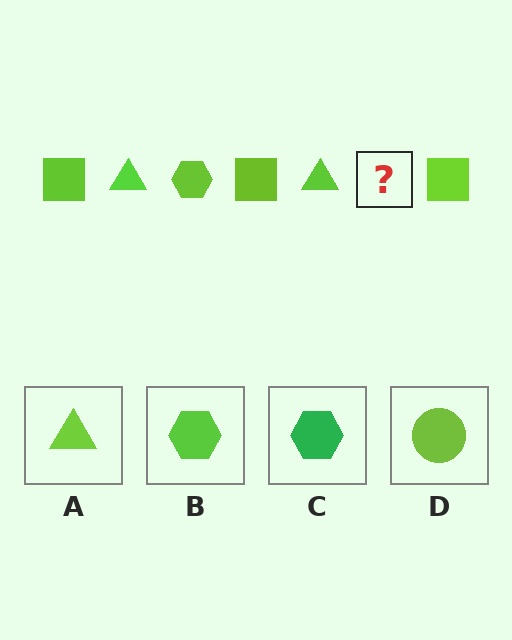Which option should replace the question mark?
Option B.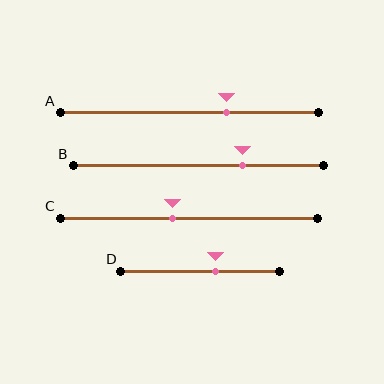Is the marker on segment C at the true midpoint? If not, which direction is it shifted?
No, the marker on segment C is shifted to the left by about 6% of the segment length.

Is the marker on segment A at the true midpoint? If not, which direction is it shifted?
No, the marker on segment A is shifted to the right by about 14% of the segment length.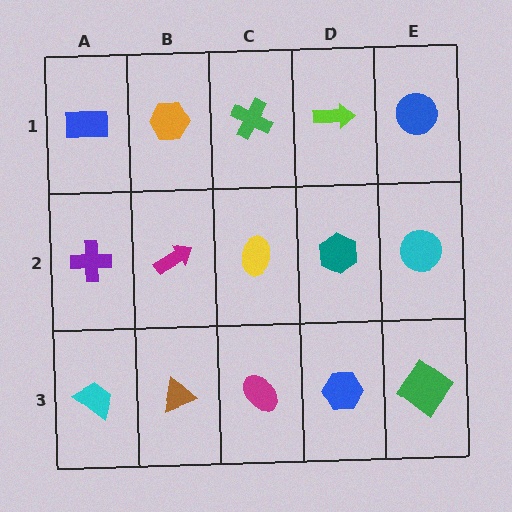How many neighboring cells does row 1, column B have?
3.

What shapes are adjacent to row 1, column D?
A teal hexagon (row 2, column D), a green cross (row 1, column C), a blue circle (row 1, column E).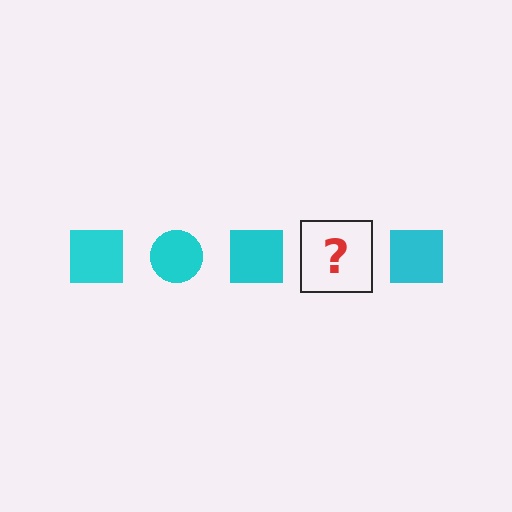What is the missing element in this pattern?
The missing element is a cyan circle.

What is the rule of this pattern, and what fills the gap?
The rule is that the pattern cycles through square, circle shapes in cyan. The gap should be filled with a cyan circle.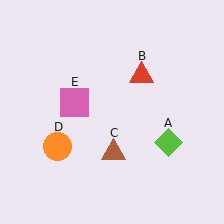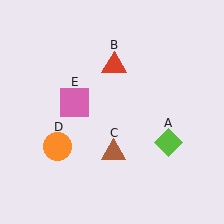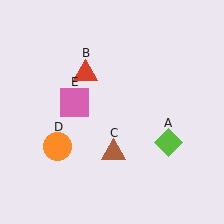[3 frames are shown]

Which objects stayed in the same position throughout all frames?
Lime diamond (object A) and brown triangle (object C) and orange circle (object D) and pink square (object E) remained stationary.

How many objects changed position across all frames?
1 object changed position: red triangle (object B).